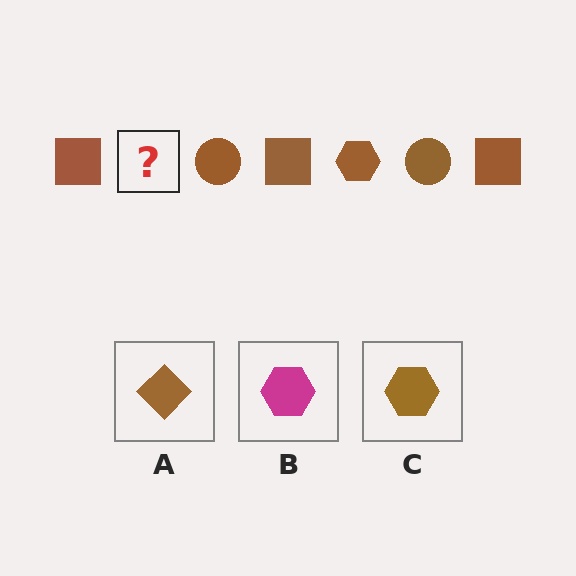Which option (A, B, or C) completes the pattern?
C.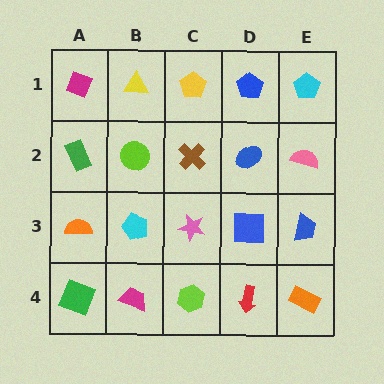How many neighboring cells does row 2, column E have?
3.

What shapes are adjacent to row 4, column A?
An orange semicircle (row 3, column A), a magenta trapezoid (row 4, column B).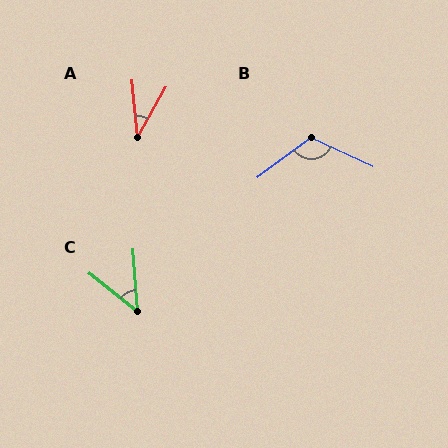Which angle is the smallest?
A, at approximately 35 degrees.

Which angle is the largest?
B, at approximately 118 degrees.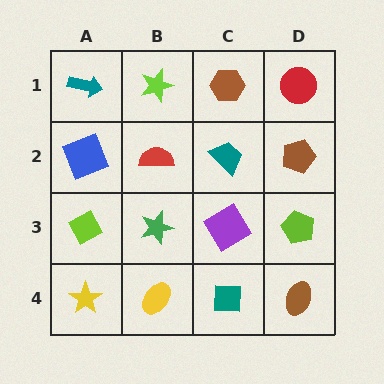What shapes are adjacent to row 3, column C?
A teal trapezoid (row 2, column C), a teal square (row 4, column C), a green star (row 3, column B), a lime pentagon (row 3, column D).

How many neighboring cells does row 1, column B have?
3.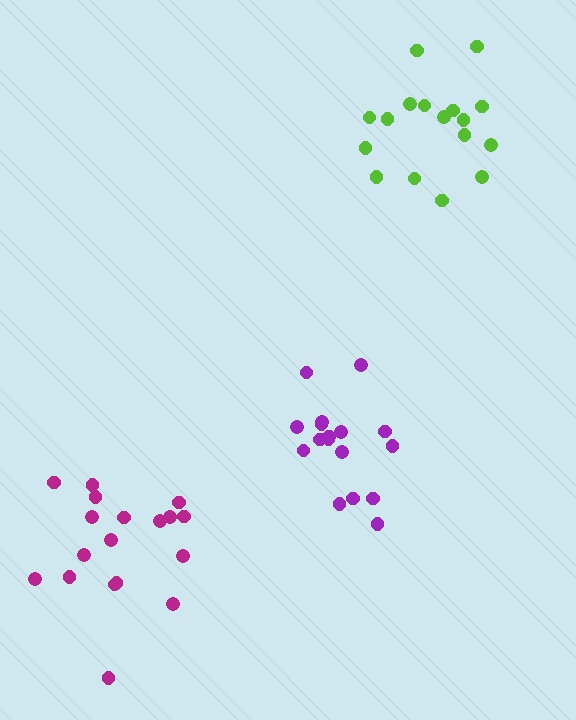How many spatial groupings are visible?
There are 3 spatial groupings.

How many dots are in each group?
Group 1: 17 dots, Group 2: 17 dots, Group 3: 18 dots (52 total).